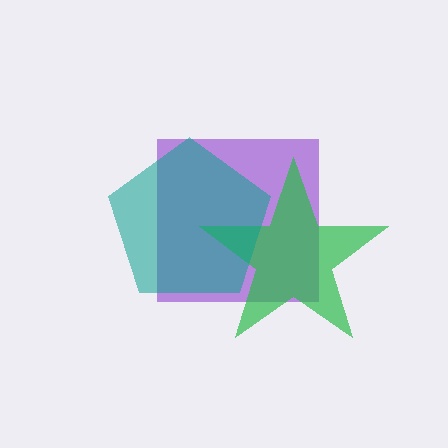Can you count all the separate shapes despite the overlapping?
Yes, there are 3 separate shapes.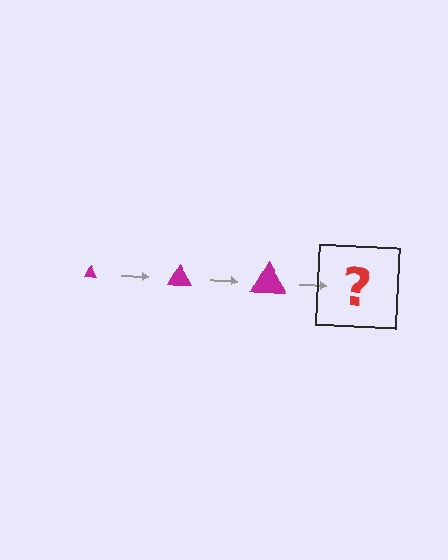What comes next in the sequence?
The next element should be a magenta triangle, larger than the previous one.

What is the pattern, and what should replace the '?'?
The pattern is that the triangle gets progressively larger each step. The '?' should be a magenta triangle, larger than the previous one.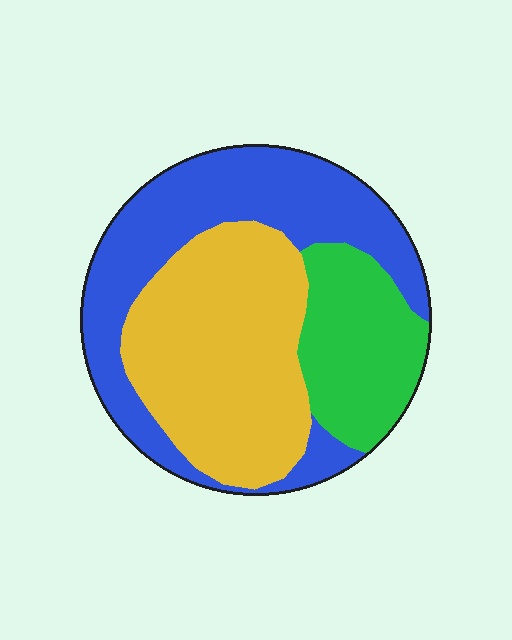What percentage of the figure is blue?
Blue covers around 40% of the figure.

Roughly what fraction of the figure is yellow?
Yellow covers 40% of the figure.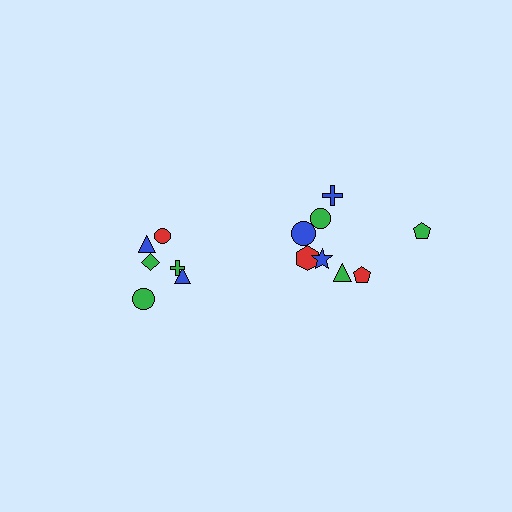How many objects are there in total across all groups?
There are 14 objects.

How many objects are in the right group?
There are 8 objects.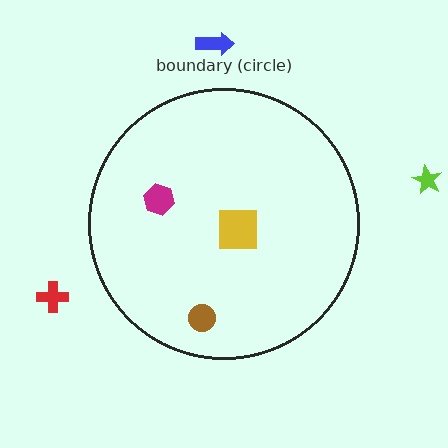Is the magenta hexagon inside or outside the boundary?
Inside.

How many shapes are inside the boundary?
3 inside, 3 outside.